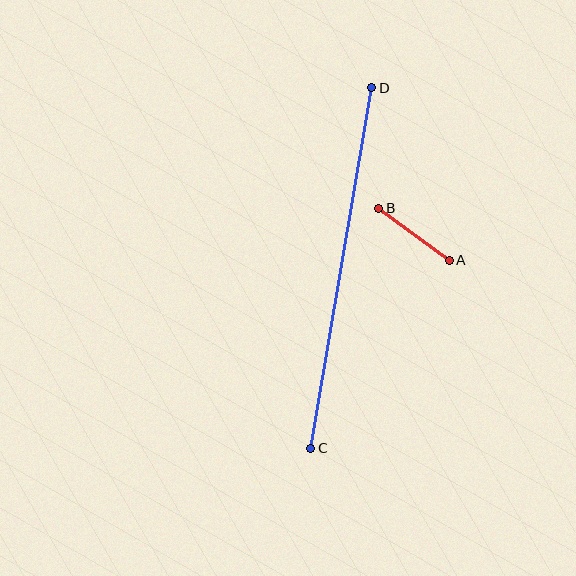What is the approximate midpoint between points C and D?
The midpoint is at approximately (341, 268) pixels.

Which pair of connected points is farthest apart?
Points C and D are farthest apart.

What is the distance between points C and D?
The distance is approximately 366 pixels.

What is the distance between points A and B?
The distance is approximately 88 pixels.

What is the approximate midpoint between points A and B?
The midpoint is at approximately (414, 234) pixels.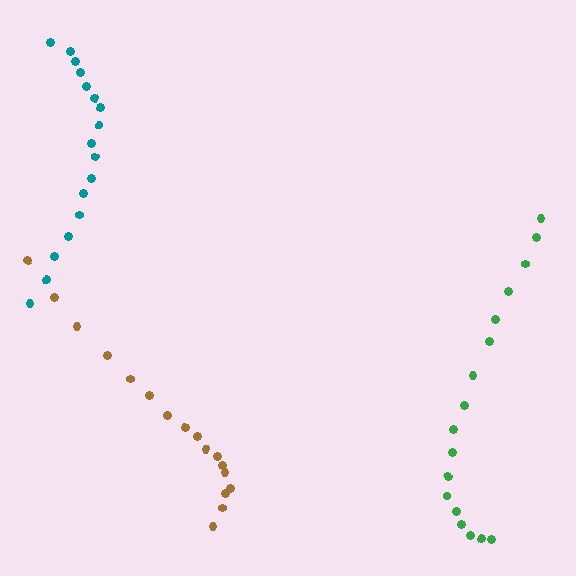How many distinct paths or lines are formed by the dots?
There are 3 distinct paths.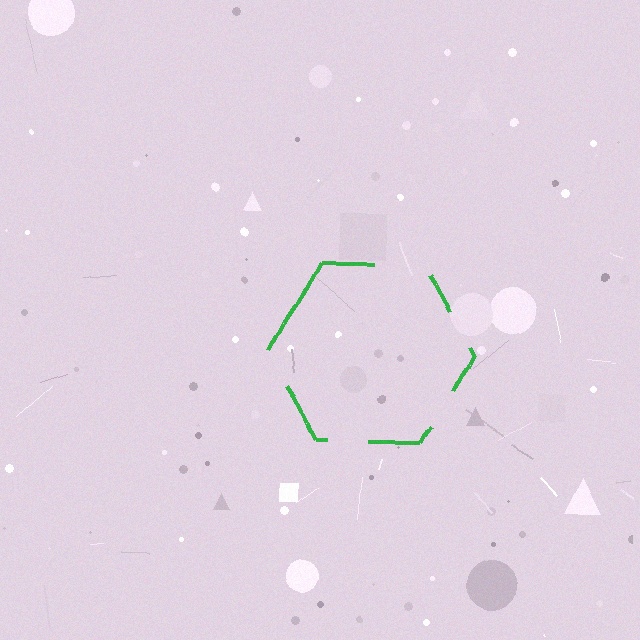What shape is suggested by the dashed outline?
The dashed outline suggests a hexagon.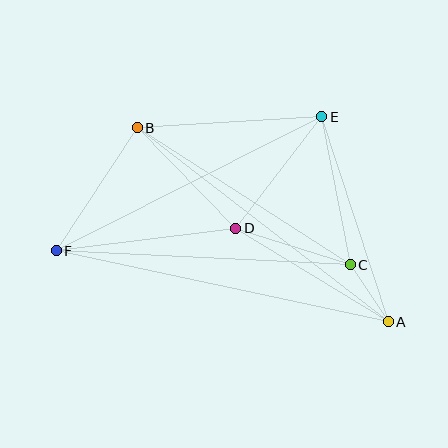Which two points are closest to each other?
Points A and C are closest to each other.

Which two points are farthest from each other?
Points A and F are farthest from each other.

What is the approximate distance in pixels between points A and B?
The distance between A and B is approximately 317 pixels.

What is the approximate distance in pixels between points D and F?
The distance between D and F is approximately 181 pixels.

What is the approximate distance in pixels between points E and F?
The distance between E and F is approximately 297 pixels.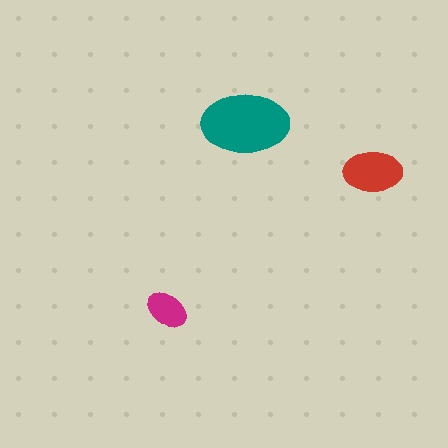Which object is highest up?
The teal ellipse is topmost.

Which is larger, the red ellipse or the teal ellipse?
The teal one.